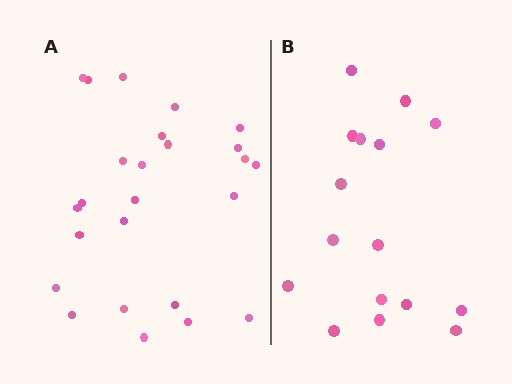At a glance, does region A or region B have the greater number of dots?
Region A (the left region) has more dots.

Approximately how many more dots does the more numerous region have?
Region A has roughly 8 or so more dots than region B.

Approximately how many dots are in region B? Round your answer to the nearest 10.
About 20 dots. (The exact count is 16, which rounds to 20.)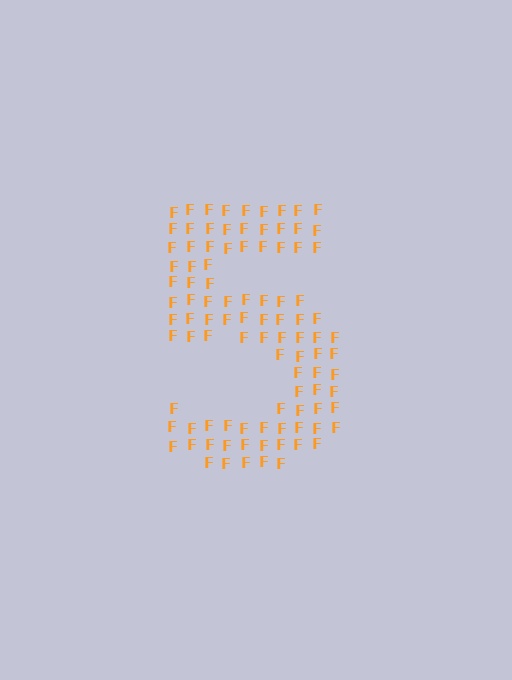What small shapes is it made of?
It is made of small letter F's.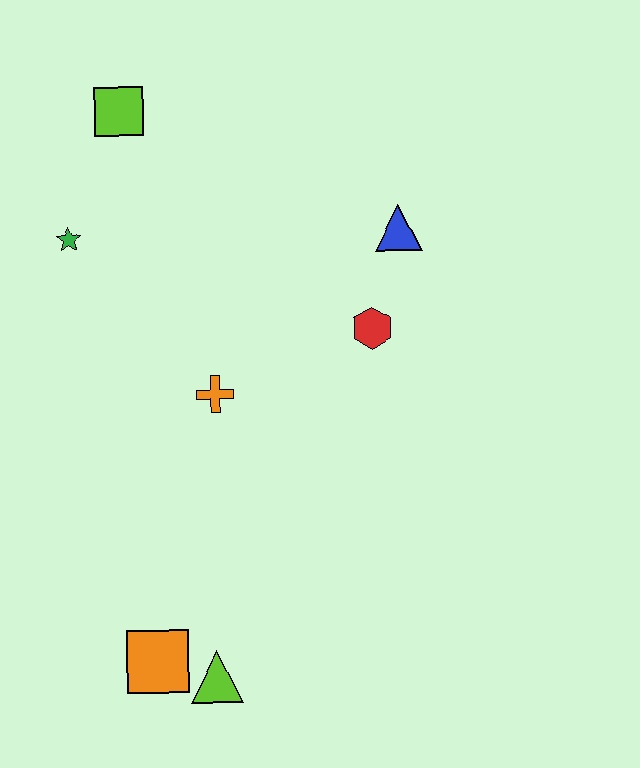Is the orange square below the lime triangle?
No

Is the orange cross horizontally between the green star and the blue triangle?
Yes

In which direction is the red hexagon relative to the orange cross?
The red hexagon is to the right of the orange cross.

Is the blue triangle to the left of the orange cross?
No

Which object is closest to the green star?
The lime square is closest to the green star.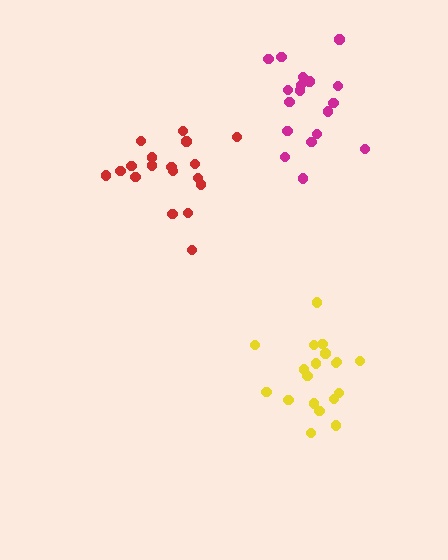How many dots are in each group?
Group 1: 19 dots, Group 2: 18 dots, Group 3: 18 dots (55 total).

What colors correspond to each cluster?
The clusters are colored: yellow, red, magenta.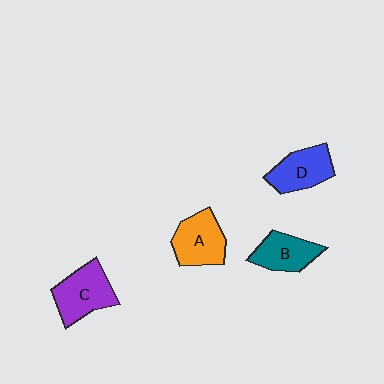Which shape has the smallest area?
Shape B (teal).